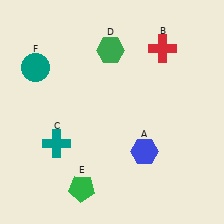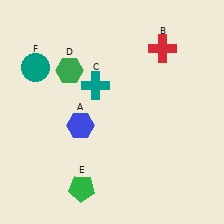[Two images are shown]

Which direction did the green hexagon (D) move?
The green hexagon (D) moved left.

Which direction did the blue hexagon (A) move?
The blue hexagon (A) moved left.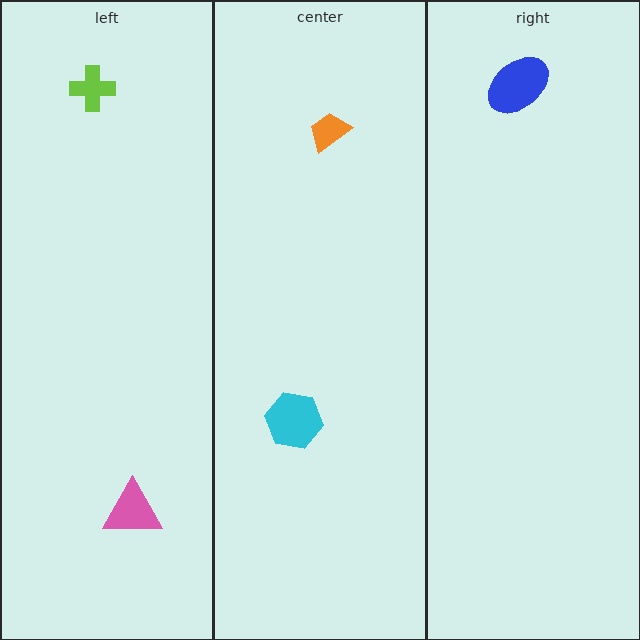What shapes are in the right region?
The blue ellipse.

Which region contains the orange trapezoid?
The center region.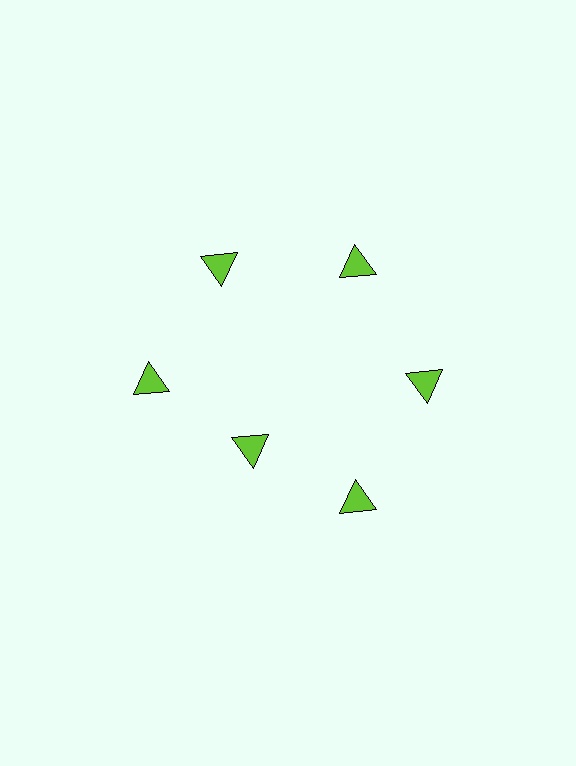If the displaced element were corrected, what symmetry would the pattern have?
It would have 6-fold rotational symmetry — the pattern would map onto itself every 60 degrees.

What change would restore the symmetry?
The symmetry would be restored by moving it outward, back onto the ring so that all 6 triangles sit at equal angles and equal distance from the center.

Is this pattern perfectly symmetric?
No. The 6 lime triangles are arranged in a ring, but one element near the 7 o'clock position is pulled inward toward the center, breaking the 6-fold rotational symmetry.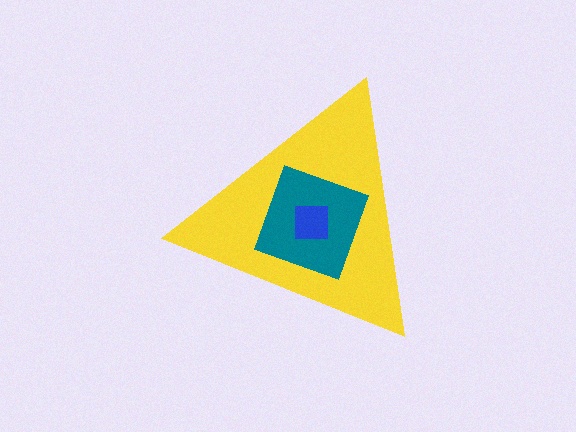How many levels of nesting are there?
3.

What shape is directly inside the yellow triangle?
The teal diamond.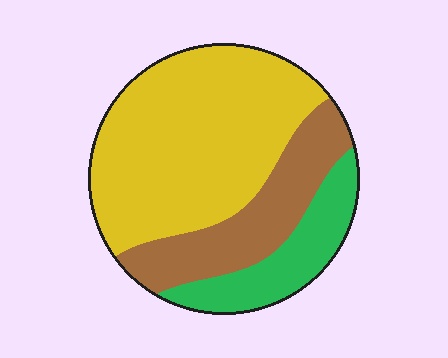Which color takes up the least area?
Green, at roughly 20%.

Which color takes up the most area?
Yellow, at roughly 55%.